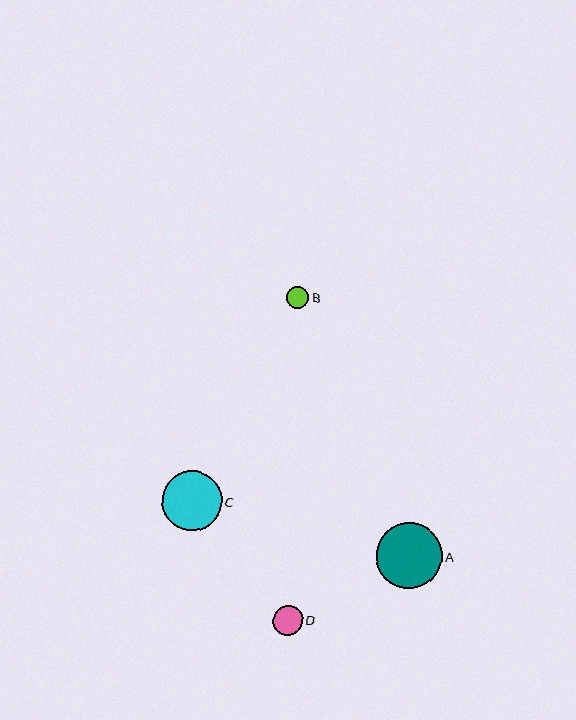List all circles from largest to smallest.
From largest to smallest: A, C, D, B.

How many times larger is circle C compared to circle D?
Circle C is approximately 2.0 times the size of circle D.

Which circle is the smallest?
Circle B is the smallest with a size of approximately 22 pixels.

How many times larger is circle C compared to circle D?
Circle C is approximately 2.0 times the size of circle D.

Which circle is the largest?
Circle A is the largest with a size of approximately 66 pixels.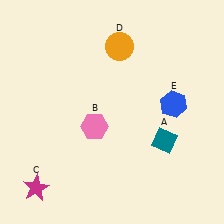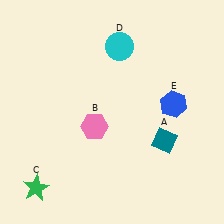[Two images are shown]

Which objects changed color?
C changed from magenta to green. D changed from orange to cyan.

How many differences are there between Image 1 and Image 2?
There are 2 differences between the two images.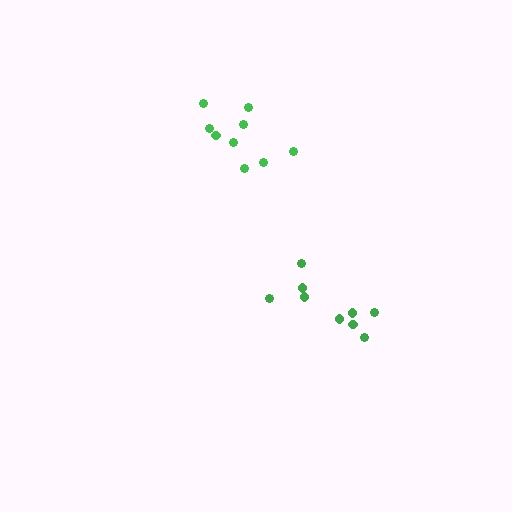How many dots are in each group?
Group 1: 9 dots, Group 2: 9 dots (18 total).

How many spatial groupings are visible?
There are 2 spatial groupings.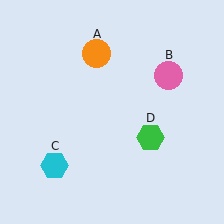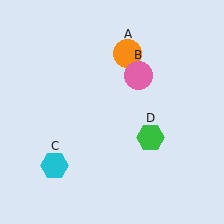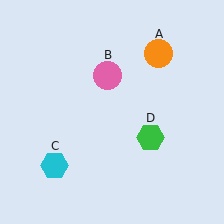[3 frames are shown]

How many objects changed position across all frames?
2 objects changed position: orange circle (object A), pink circle (object B).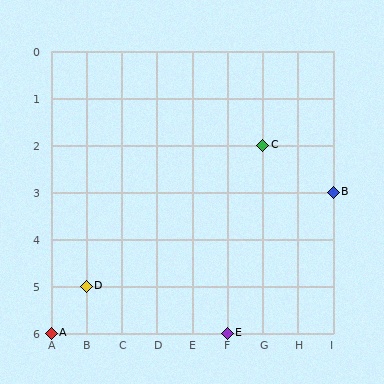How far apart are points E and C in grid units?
Points E and C are 1 column and 4 rows apart (about 4.1 grid units diagonally).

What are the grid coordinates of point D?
Point D is at grid coordinates (B, 5).